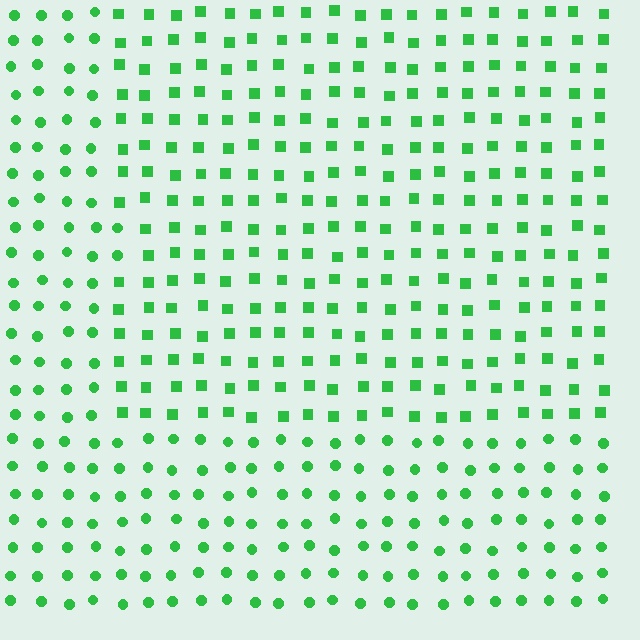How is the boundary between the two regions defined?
The boundary is defined by a change in element shape: squares inside vs. circles outside. All elements share the same color and spacing.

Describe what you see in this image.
The image is filled with small green elements arranged in a uniform grid. A rectangle-shaped region contains squares, while the surrounding area contains circles. The boundary is defined purely by the change in element shape.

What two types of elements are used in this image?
The image uses squares inside the rectangle region and circles outside it.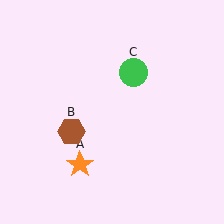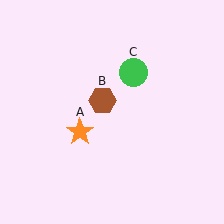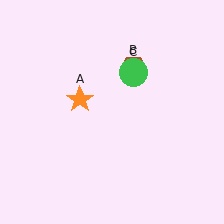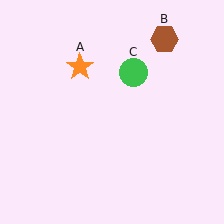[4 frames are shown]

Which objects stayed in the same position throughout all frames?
Green circle (object C) remained stationary.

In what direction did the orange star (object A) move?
The orange star (object A) moved up.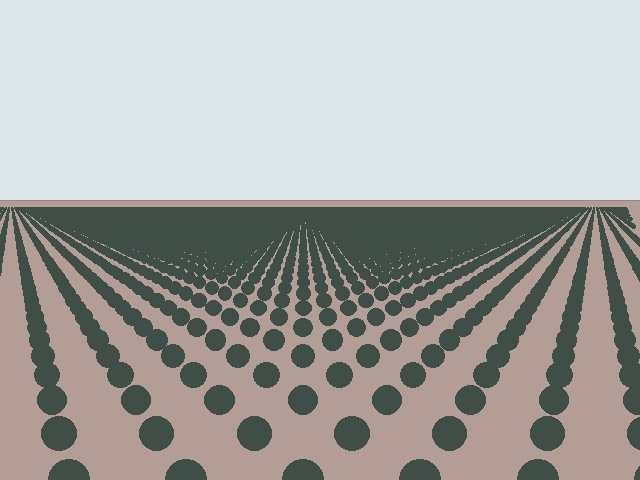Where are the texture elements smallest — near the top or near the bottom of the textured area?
Near the top.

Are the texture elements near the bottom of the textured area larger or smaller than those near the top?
Larger. Near the bottom, elements are closer to the viewer and appear at a bigger on-screen size.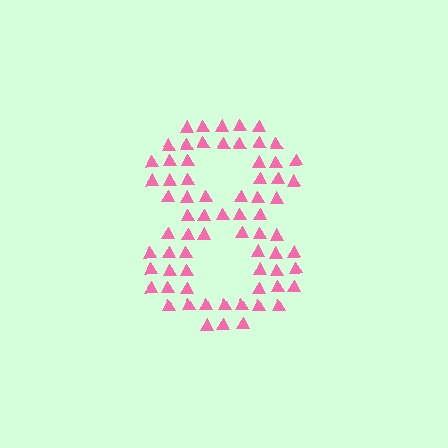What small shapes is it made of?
It is made of small triangles.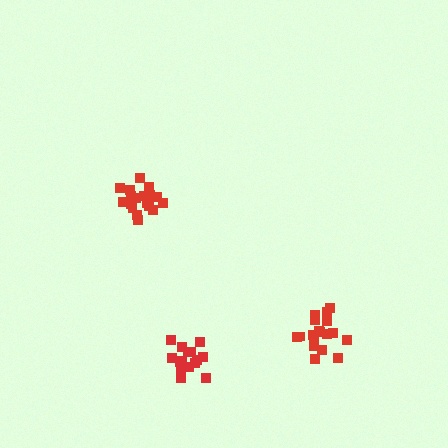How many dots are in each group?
Group 1: 15 dots, Group 2: 18 dots, Group 3: 18 dots (51 total).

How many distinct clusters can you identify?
There are 3 distinct clusters.